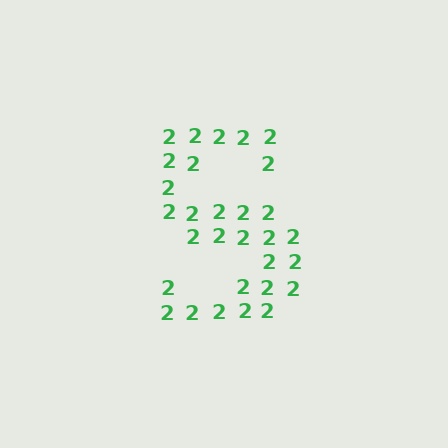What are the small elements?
The small elements are digit 2's.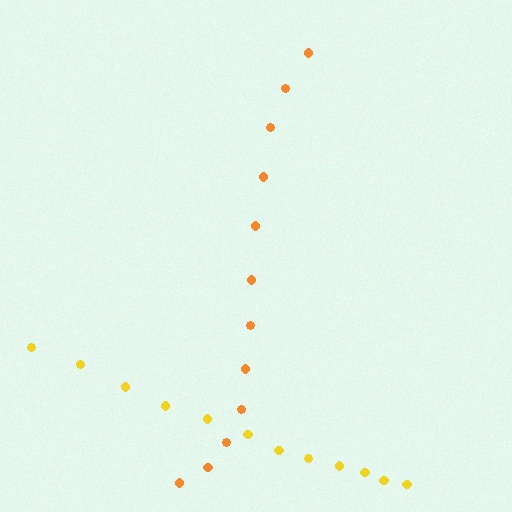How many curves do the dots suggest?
There are 2 distinct paths.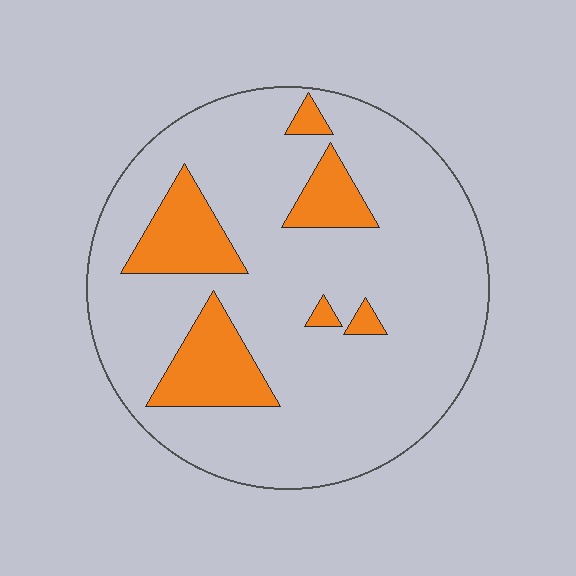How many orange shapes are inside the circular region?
6.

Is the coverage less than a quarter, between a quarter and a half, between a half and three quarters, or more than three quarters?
Less than a quarter.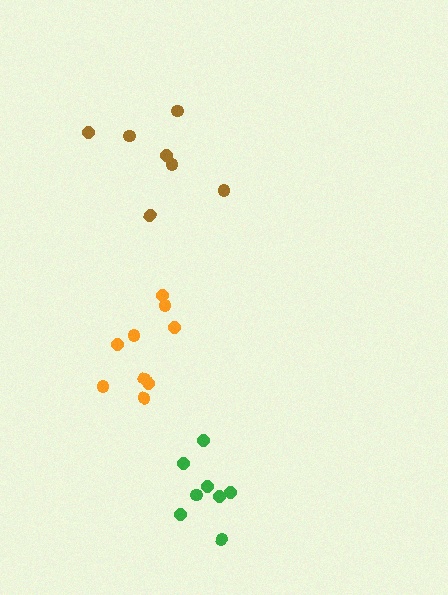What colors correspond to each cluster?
The clusters are colored: orange, brown, green.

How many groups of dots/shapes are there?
There are 3 groups.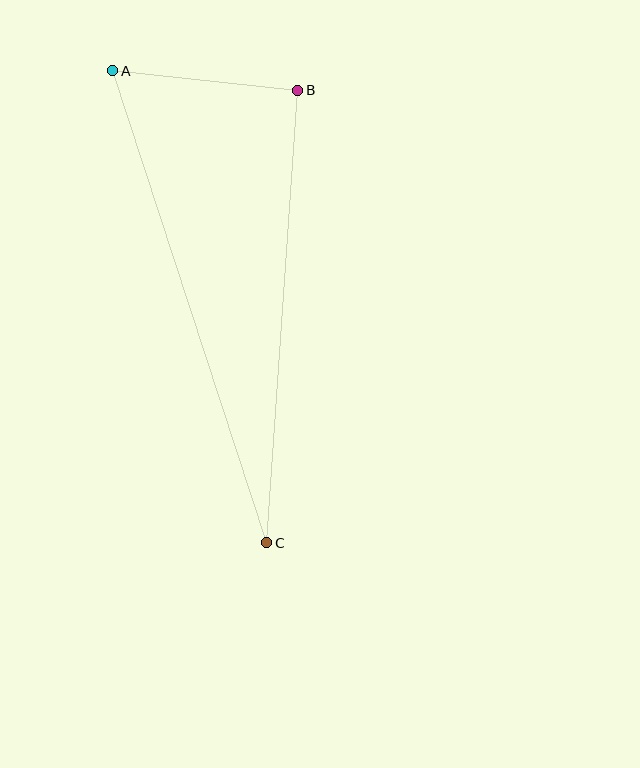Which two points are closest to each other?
Points A and B are closest to each other.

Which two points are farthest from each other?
Points A and C are farthest from each other.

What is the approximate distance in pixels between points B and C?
The distance between B and C is approximately 453 pixels.